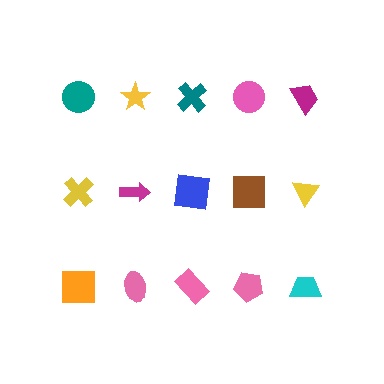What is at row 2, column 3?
A blue square.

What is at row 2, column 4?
A brown square.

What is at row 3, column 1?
An orange square.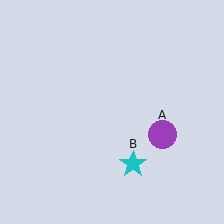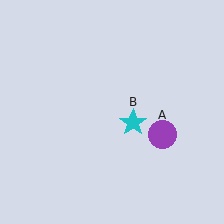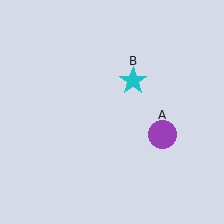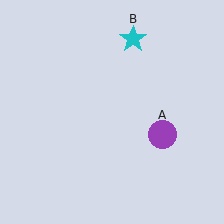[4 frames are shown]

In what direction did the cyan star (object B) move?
The cyan star (object B) moved up.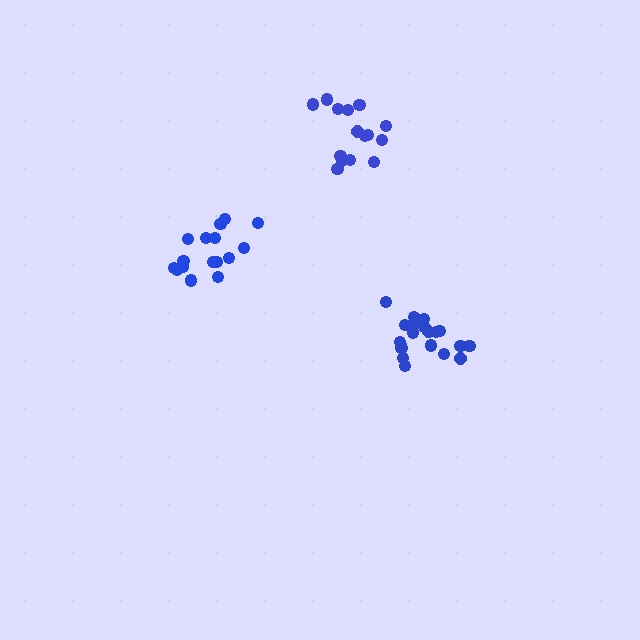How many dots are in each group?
Group 1: 16 dots, Group 2: 21 dots, Group 3: 15 dots (52 total).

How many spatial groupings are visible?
There are 3 spatial groupings.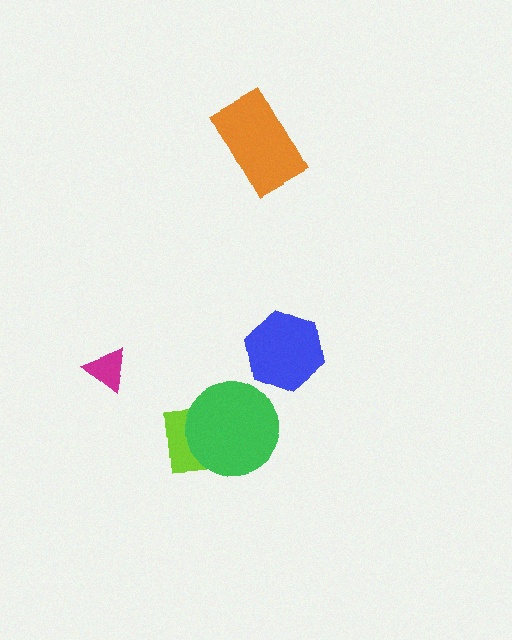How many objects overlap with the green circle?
1 object overlaps with the green circle.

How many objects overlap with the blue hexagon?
0 objects overlap with the blue hexagon.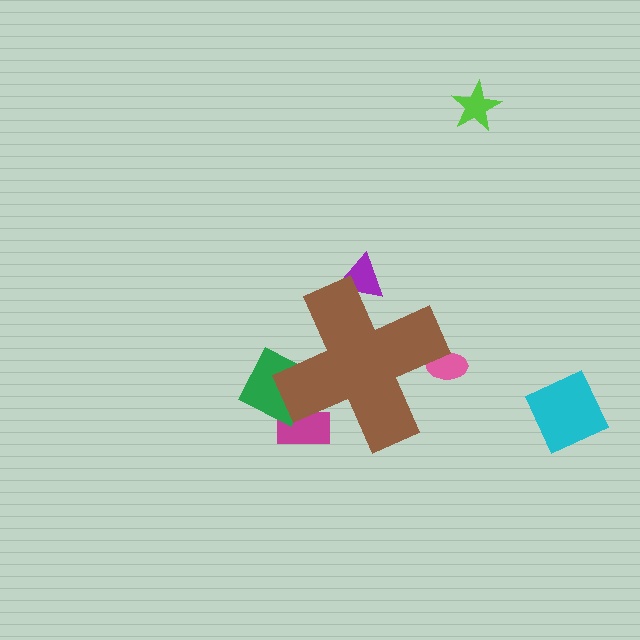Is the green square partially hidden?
Yes, the green square is partially hidden behind the brown cross.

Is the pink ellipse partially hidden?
Yes, the pink ellipse is partially hidden behind the brown cross.